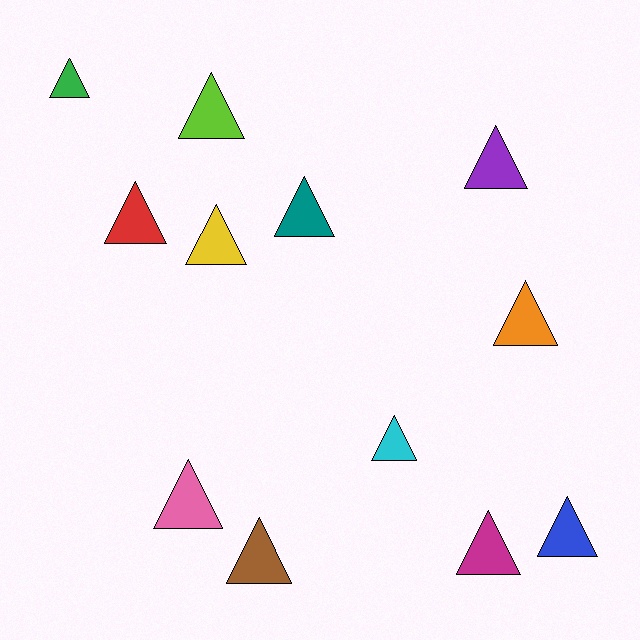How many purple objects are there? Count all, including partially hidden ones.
There is 1 purple object.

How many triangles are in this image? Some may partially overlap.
There are 12 triangles.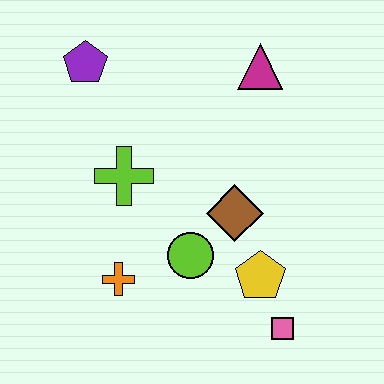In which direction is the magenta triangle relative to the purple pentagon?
The magenta triangle is to the right of the purple pentagon.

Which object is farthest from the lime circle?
The purple pentagon is farthest from the lime circle.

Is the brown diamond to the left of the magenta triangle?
Yes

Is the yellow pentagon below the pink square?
No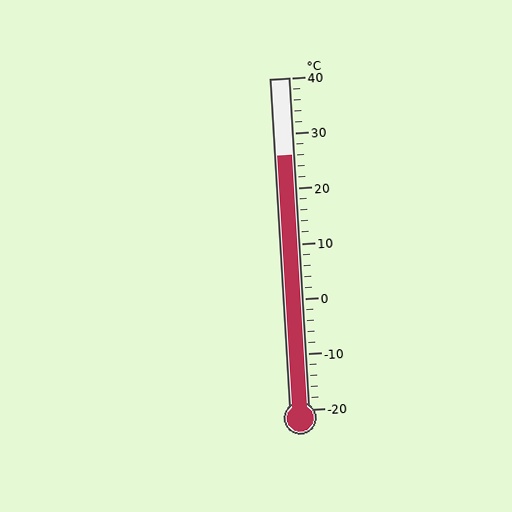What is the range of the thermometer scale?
The thermometer scale ranges from -20°C to 40°C.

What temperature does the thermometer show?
The thermometer shows approximately 26°C.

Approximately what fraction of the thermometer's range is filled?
The thermometer is filled to approximately 75% of its range.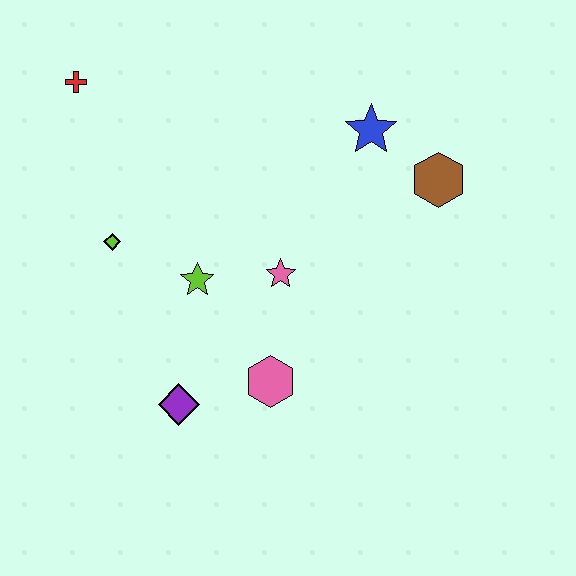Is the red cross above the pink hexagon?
Yes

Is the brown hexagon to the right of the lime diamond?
Yes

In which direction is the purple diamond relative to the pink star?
The purple diamond is below the pink star.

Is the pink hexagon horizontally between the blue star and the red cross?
Yes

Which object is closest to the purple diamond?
The pink hexagon is closest to the purple diamond.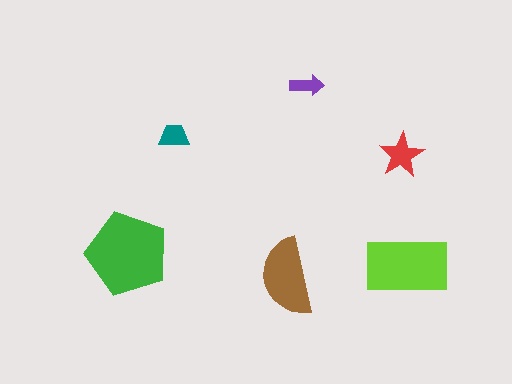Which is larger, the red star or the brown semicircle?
The brown semicircle.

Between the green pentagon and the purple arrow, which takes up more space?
The green pentagon.